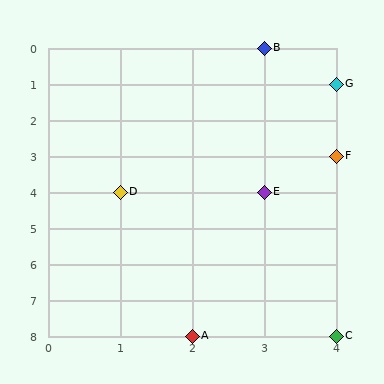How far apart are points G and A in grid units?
Points G and A are 2 columns and 7 rows apart (about 7.3 grid units diagonally).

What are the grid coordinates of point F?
Point F is at grid coordinates (4, 3).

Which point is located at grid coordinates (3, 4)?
Point E is at (3, 4).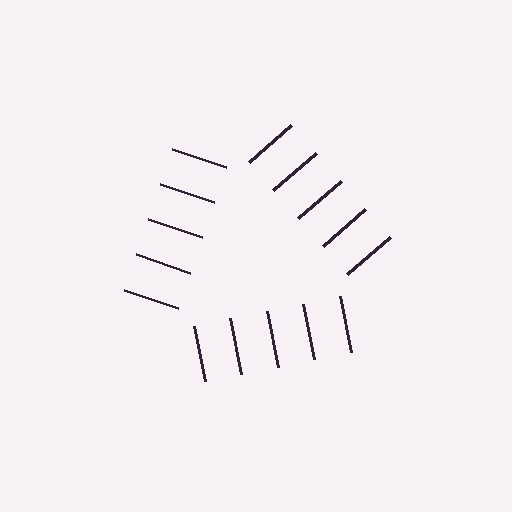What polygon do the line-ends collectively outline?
An illusory triangle — the line segments terminate on its edges but no continuous stroke is drawn.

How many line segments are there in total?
15 — 5 along each of the 3 edges.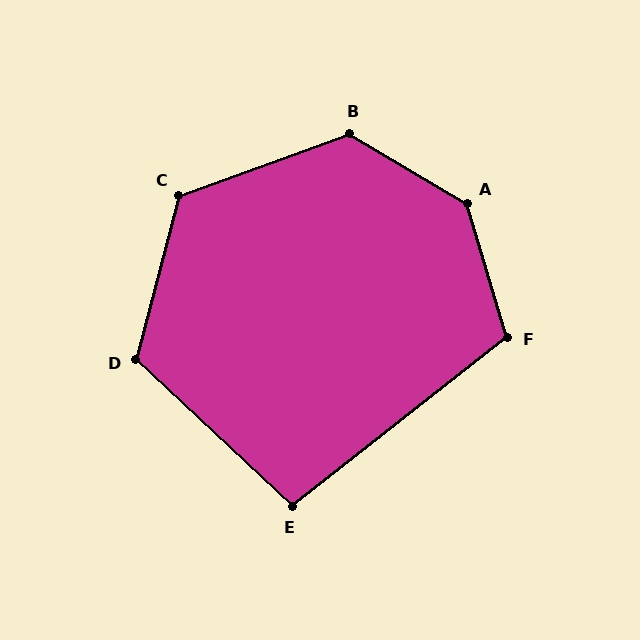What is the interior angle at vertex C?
Approximately 124 degrees (obtuse).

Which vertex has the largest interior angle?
A, at approximately 137 degrees.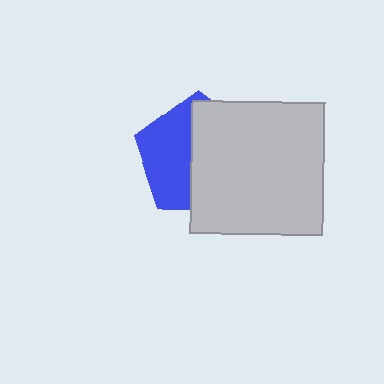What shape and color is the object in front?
The object in front is a light gray square.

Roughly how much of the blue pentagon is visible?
A small part of it is visible (roughly 44%).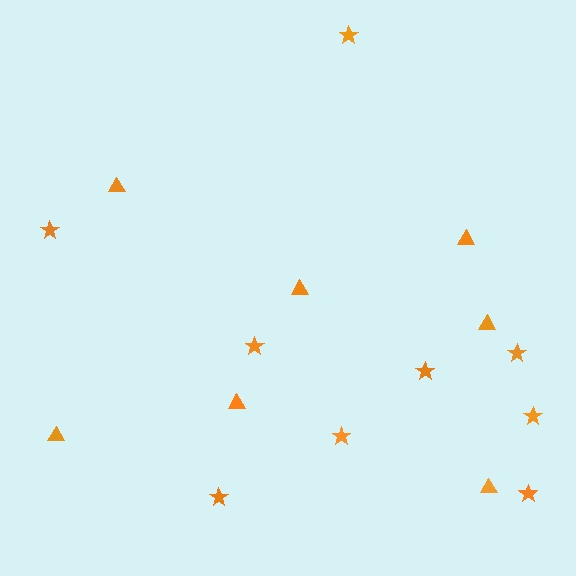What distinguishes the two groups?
There are 2 groups: one group of stars (9) and one group of triangles (7).